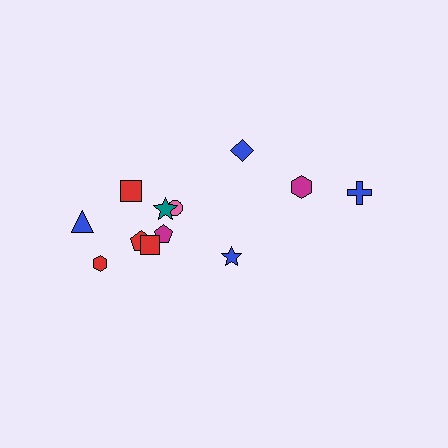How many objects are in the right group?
There are 4 objects.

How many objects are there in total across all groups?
There are 12 objects.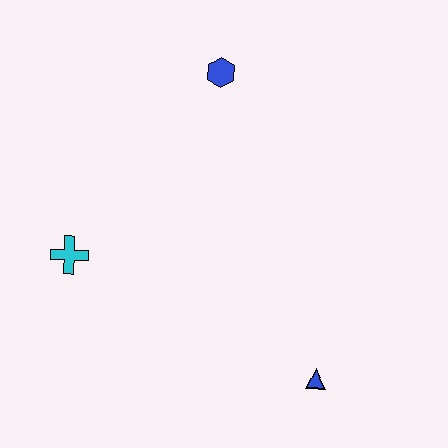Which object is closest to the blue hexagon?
The cyan cross is closest to the blue hexagon.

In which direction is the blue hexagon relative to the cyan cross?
The blue hexagon is above the cyan cross.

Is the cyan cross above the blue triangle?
Yes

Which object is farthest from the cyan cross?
The blue triangle is farthest from the cyan cross.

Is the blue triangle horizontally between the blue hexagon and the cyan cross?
No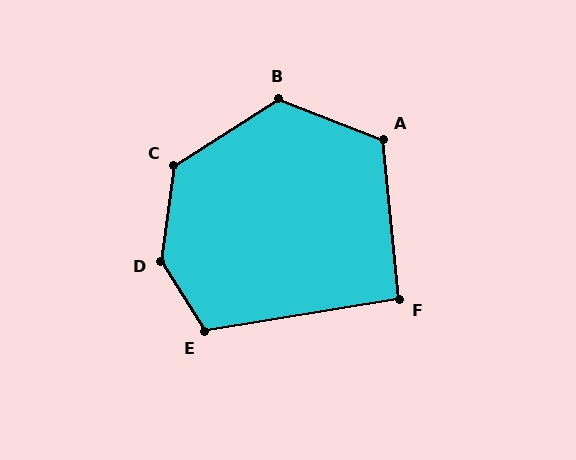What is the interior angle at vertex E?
Approximately 113 degrees (obtuse).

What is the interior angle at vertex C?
Approximately 130 degrees (obtuse).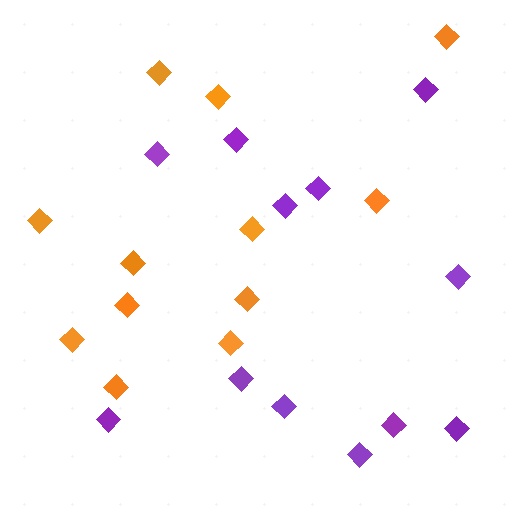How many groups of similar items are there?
There are 2 groups: one group of orange diamonds (12) and one group of purple diamonds (12).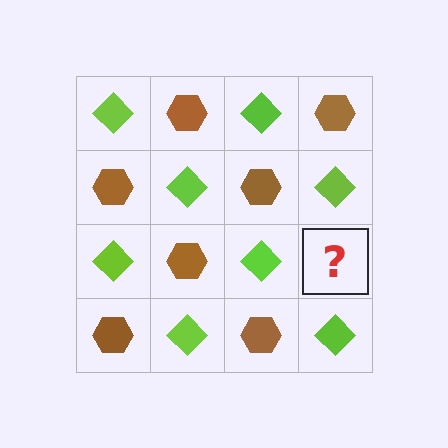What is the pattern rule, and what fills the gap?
The rule is that it alternates lime diamond and brown hexagon in a checkerboard pattern. The gap should be filled with a brown hexagon.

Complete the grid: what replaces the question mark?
The question mark should be replaced with a brown hexagon.